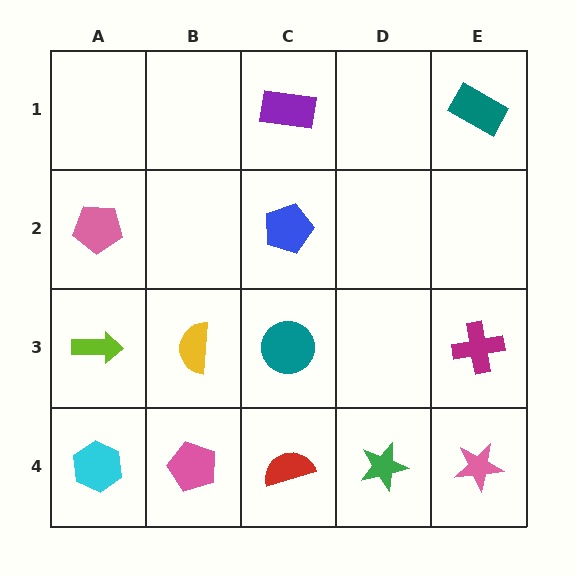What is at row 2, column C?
A blue pentagon.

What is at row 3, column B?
A yellow semicircle.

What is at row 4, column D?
A green star.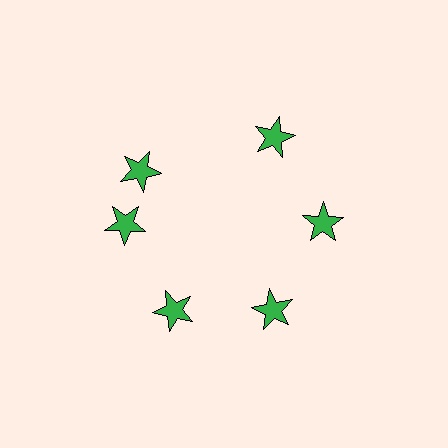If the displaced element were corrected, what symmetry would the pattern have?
It would have 6-fold rotational symmetry — the pattern would map onto itself every 60 degrees.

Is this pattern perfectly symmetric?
No. The 6 green stars are arranged in a ring, but one element near the 11 o'clock position is rotated out of alignment along the ring, breaking the 6-fold rotational symmetry.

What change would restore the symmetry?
The symmetry would be restored by rotating it back into even spacing with its neighbors so that all 6 stars sit at equal angles and equal distance from the center.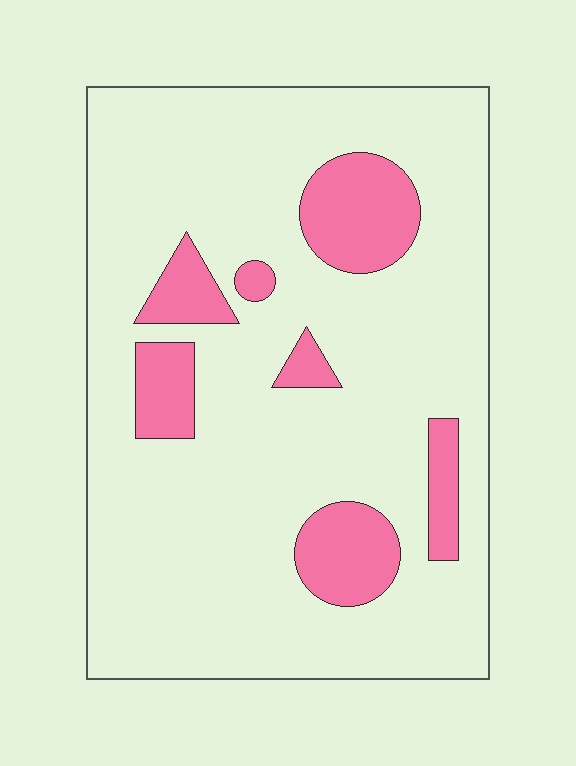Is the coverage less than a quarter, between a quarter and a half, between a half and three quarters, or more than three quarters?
Less than a quarter.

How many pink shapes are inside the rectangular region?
7.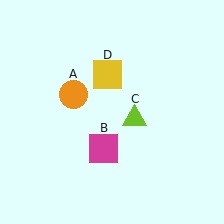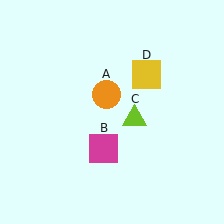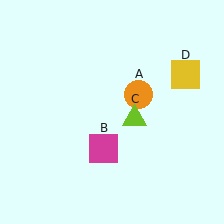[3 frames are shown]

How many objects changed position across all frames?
2 objects changed position: orange circle (object A), yellow square (object D).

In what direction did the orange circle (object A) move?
The orange circle (object A) moved right.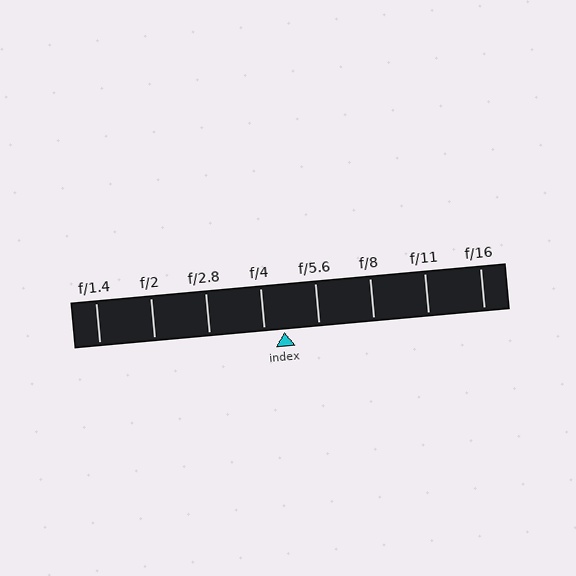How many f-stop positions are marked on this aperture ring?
There are 8 f-stop positions marked.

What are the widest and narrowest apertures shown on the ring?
The widest aperture shown is f/1.4 and the narrowest is f/16.